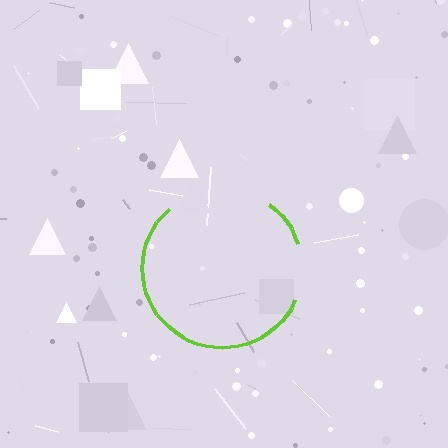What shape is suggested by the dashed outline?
The dashed outline suggests a circle.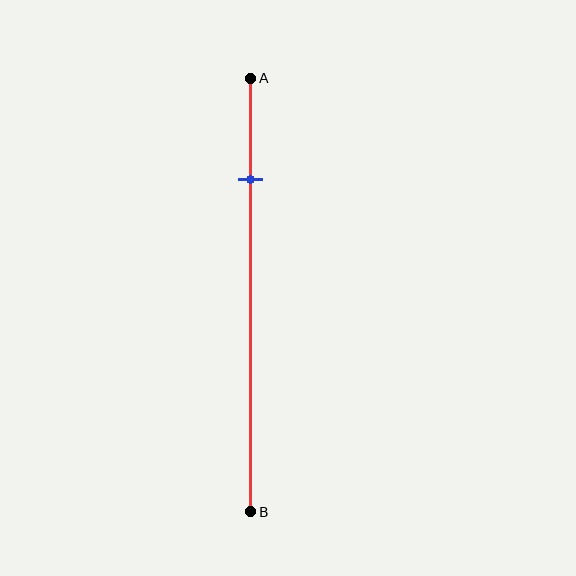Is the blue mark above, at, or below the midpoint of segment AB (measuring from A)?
The blue mark is above the midpoint of segment AB.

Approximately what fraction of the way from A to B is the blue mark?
The blue mark is approximately 25% of the way from A to B.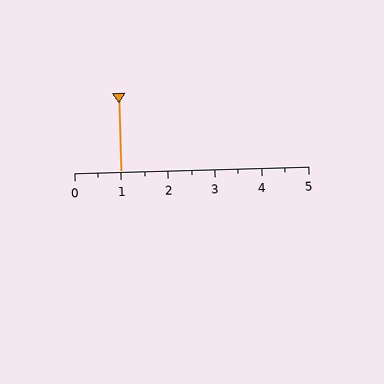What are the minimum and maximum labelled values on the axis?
The axis runs from 0 to 5.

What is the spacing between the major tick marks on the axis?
The major ticks are spaced 1 apart.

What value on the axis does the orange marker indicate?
The marker indicates approximately 1.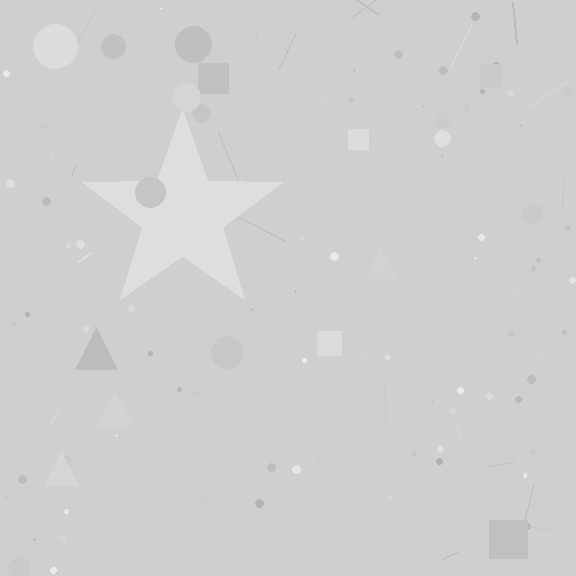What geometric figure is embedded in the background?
A star is embedded in the background.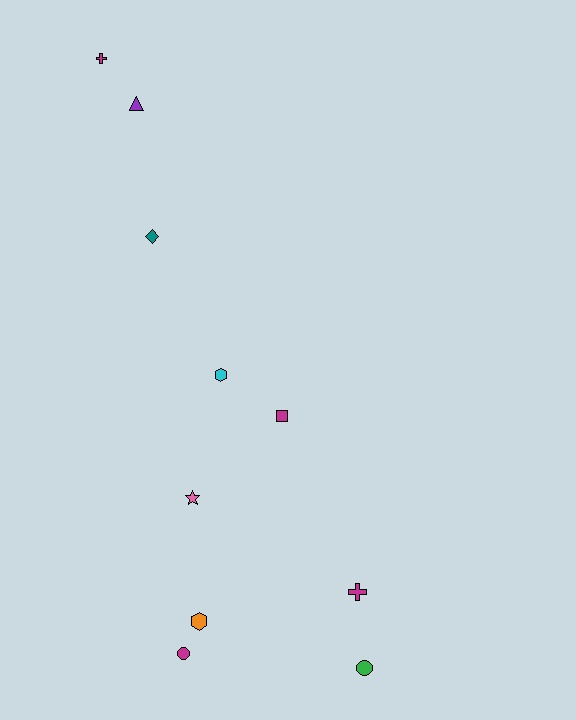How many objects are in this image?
There are 10 objects.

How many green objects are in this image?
There is 1 green object.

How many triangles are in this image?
There is 1 triangle.